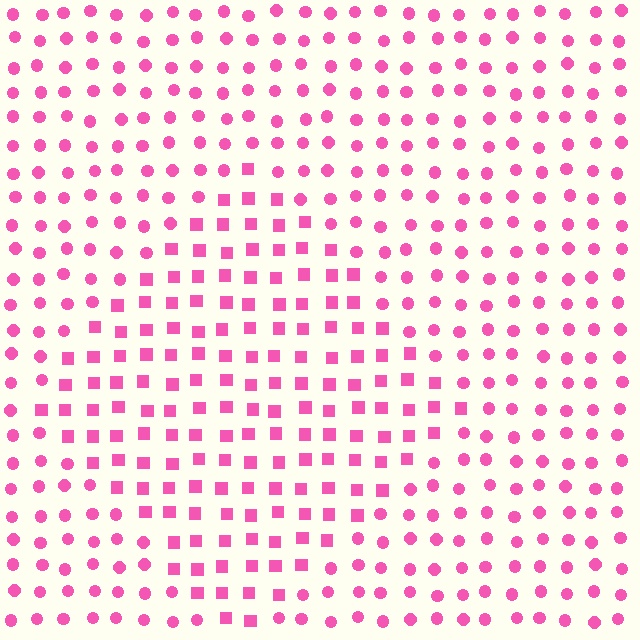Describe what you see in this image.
The image is filled with small pink elements arranged in a uniform grid. A diamond-shaped region contains squares, while the surrounding area contains circles. The boundary is defined purely by the change in element shape.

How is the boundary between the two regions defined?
The boundary is defined by a change in element shape: squares inside vs. circles outside. All elements share the same color and spacing.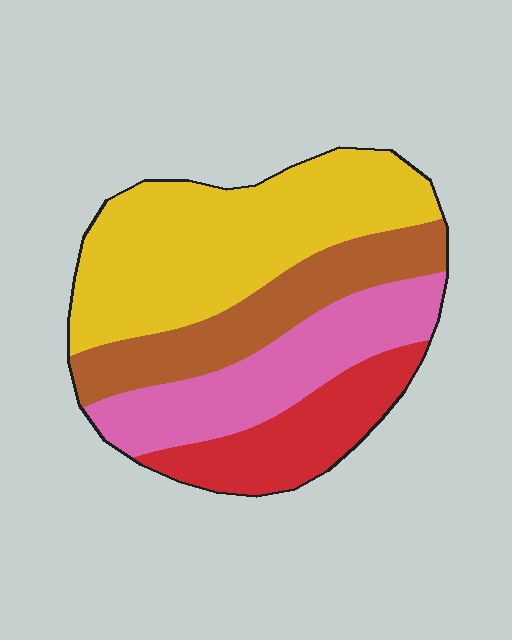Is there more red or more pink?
Pink.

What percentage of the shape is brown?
Brown covers 20% of the shape.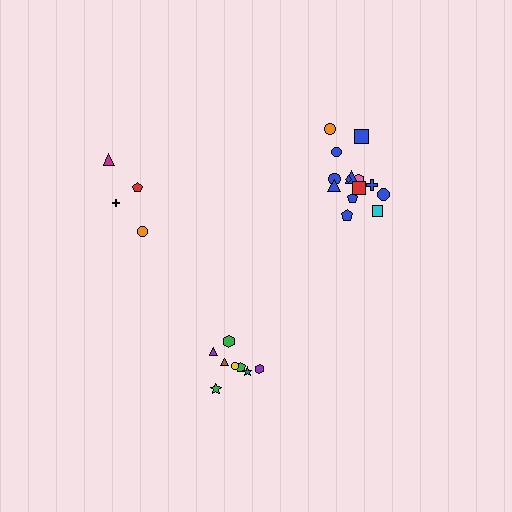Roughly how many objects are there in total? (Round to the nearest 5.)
Roughly 25 objects in total.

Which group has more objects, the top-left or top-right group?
The top-right group.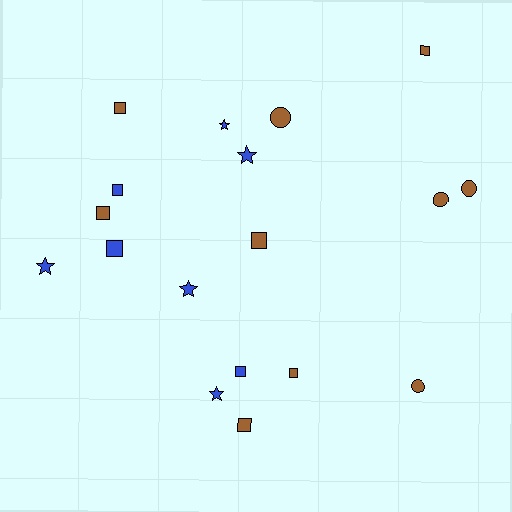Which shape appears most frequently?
Square, with 9 objects.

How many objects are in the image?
There are 18 objects.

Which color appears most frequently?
Brown, with 10 objects.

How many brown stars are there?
There are no brown stars.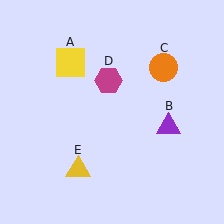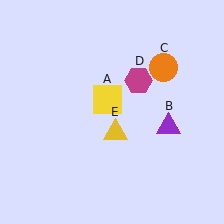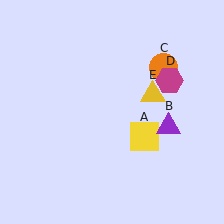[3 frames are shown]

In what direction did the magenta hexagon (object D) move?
The magenta hexagon (object D) moved right.